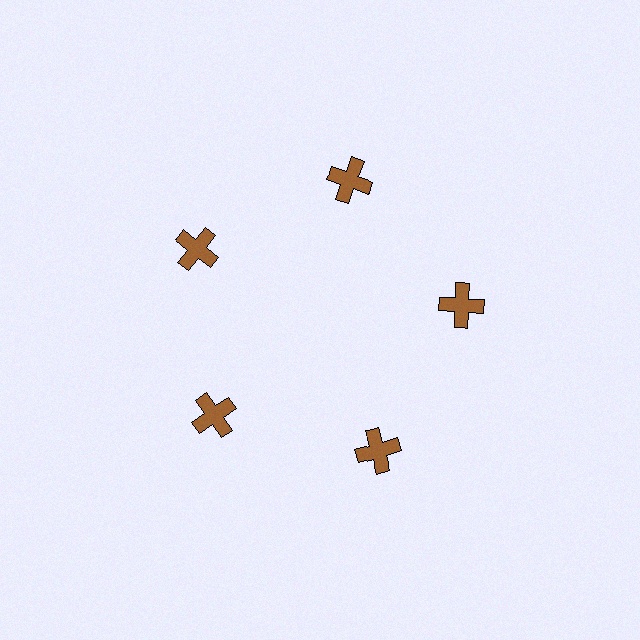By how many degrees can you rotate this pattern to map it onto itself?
The pattern maps onto itself every 72 degrees of rotation.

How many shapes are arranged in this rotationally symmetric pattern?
There are 5 shapes, arranged in 5 groups of 1.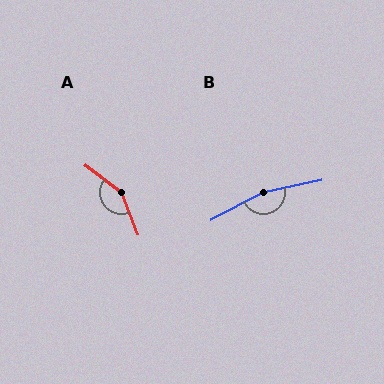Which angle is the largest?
B, at approximately 165 degrees.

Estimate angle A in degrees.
Approximately 148 degrees.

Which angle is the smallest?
A, at approximately 148 degrees.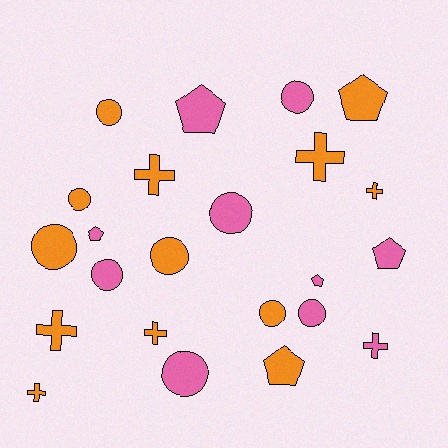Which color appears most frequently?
Orange, with 13 objects.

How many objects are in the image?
There are 23 objects.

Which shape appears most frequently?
Circle, with 10 objects.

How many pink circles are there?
There are 5 pink circles.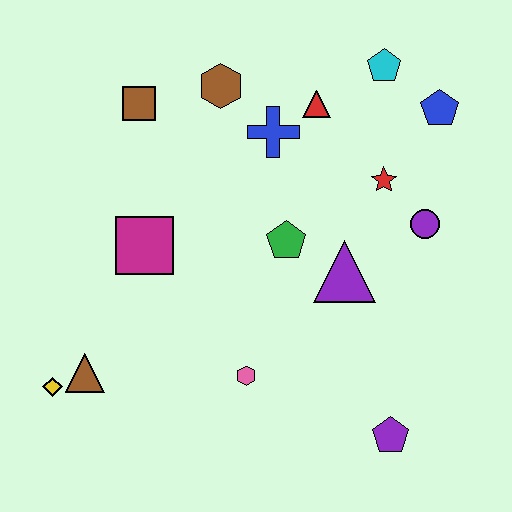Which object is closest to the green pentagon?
The purple triangle is closest to the green pentagon.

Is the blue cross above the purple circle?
Yes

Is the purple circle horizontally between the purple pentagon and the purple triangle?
No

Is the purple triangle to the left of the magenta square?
No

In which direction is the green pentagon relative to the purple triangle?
The green pentagon is to the left of the purple triangle.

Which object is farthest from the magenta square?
The blue pentagon is farthest from the magenta square.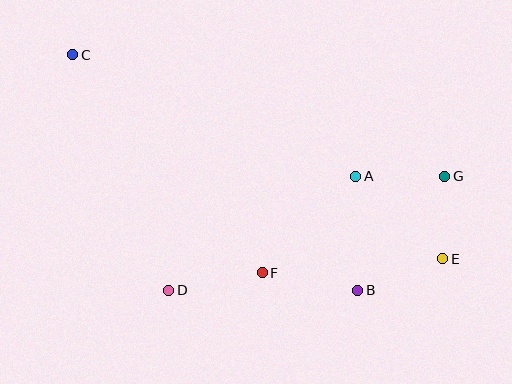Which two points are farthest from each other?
Points C and E are farthest from each other.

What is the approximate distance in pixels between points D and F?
The distance between D and F is approximately 95 pixels.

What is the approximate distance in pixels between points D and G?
The distance between D and G is approximately 299 pixels.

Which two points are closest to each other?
Points E and G are closest to each other.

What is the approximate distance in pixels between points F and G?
The distance between F and G is approximately 207 pixels.